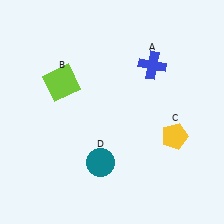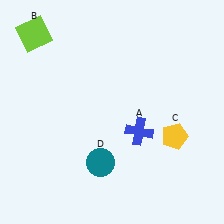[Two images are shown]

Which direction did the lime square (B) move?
The lime square (B) moved up.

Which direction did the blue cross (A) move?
The blue cross (A) moved down.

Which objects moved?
The objects that moved are: the blue cross (A), the lime square (B).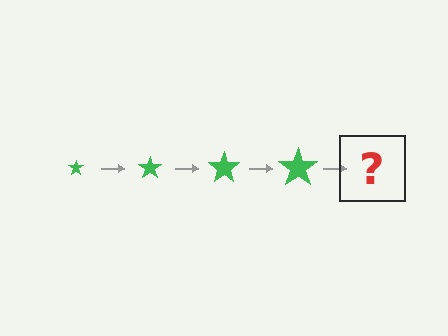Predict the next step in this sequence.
The next step is a green star, larger than the previous one.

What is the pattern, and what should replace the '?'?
The pattern is that the star gets progressively larger each step. The '?' should be a green star, larger than the previous one.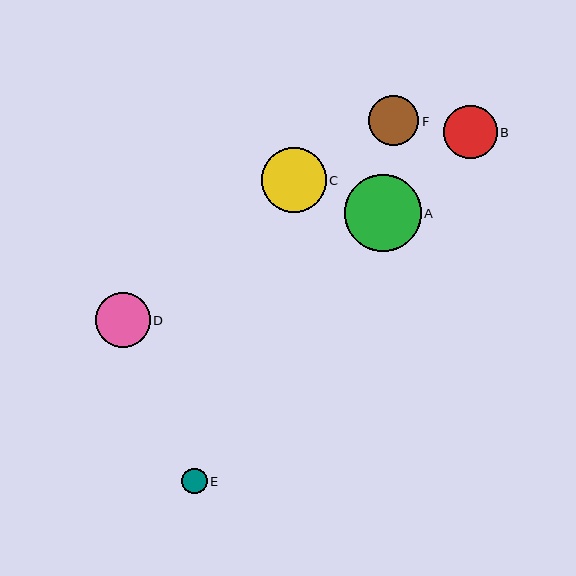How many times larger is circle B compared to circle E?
Circle B is approximately 2.1 times the size of circle E.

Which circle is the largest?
Circle A is the largest with a size of approximately 76 pixels.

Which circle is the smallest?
Circle E is the smallest with a size of approximately 26 pixels.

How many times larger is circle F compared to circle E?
Circle F is approximately 2.0 times the size of circle E.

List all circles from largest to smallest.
From largest to smallest: A, C, D, B, F, E.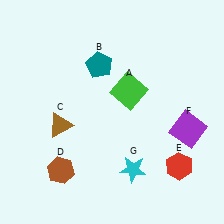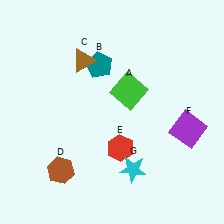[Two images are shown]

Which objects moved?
The objects that moved are: the brown triangle (C), the red hexagon (E).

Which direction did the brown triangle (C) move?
The brown triangle (C) moved up.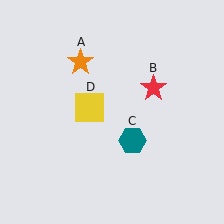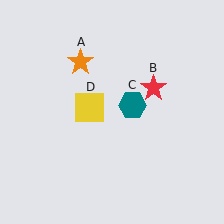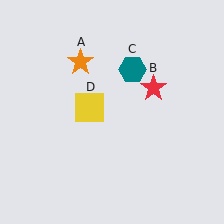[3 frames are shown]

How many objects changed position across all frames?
1 object changed position: teal hexagon (object C).